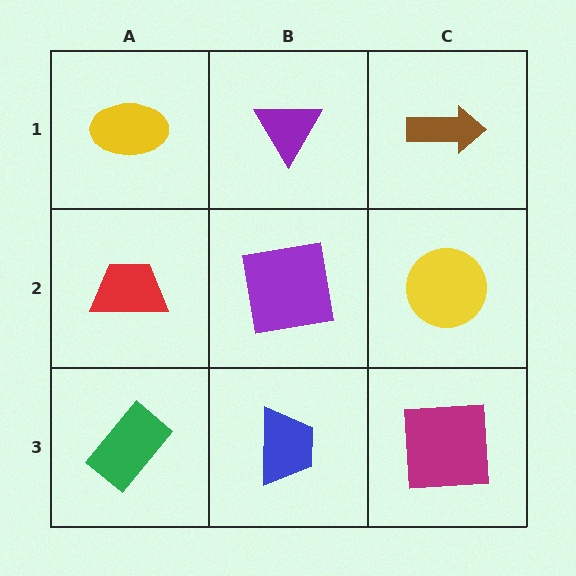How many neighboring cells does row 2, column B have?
4.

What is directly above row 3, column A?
A red trapezoid.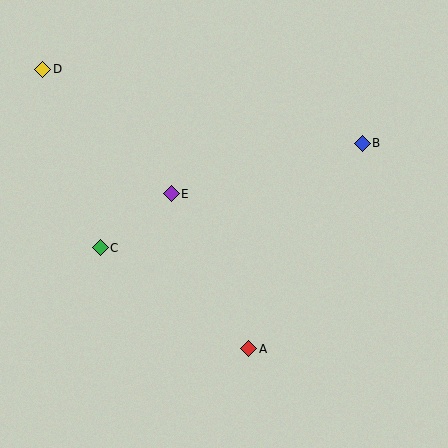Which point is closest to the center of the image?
Point E at (171, 194) is closest to the center.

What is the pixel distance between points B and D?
The distance between B and D is 327 pixels.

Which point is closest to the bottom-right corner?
Point A is closest to the bottom-right corner.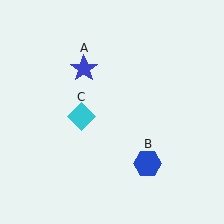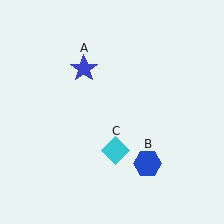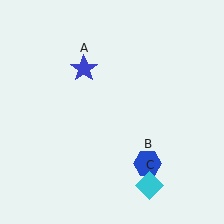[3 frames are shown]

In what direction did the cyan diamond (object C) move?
The cyan diamond (object C) moved down and to the right.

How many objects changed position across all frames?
1 object changed position: cyan diamond (object C).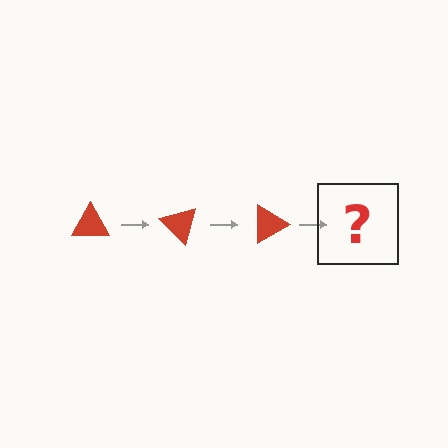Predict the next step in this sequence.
The next step is a red triangle rotated 135 degrees.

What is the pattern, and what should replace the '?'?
The pattern is that the triangle rotates 45 degrees each step. The '?' should be a red triangle rotated 135 degrees.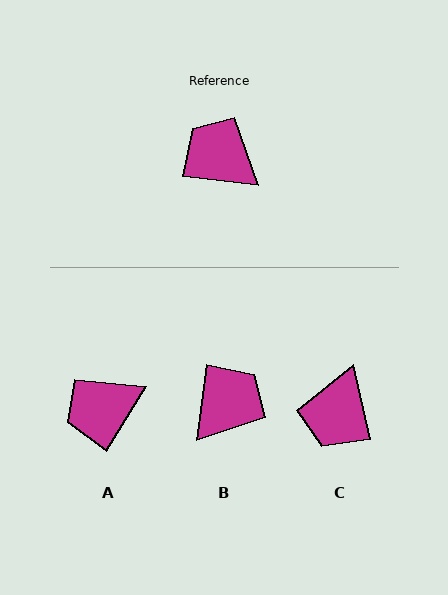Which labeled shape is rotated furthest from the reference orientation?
C, about 110 degrees away.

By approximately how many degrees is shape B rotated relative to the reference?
Approximately 90 degrees clockwise.